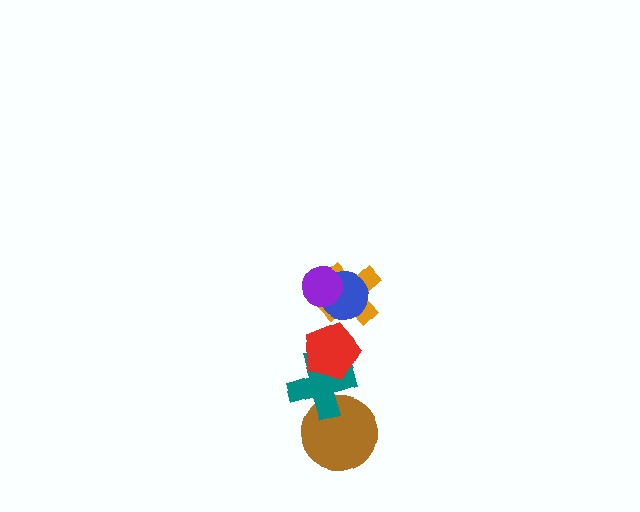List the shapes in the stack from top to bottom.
From top to bottom: the purple circle, the blue circle, the orange cross, the red pentagon, the teal cross, the brown circle.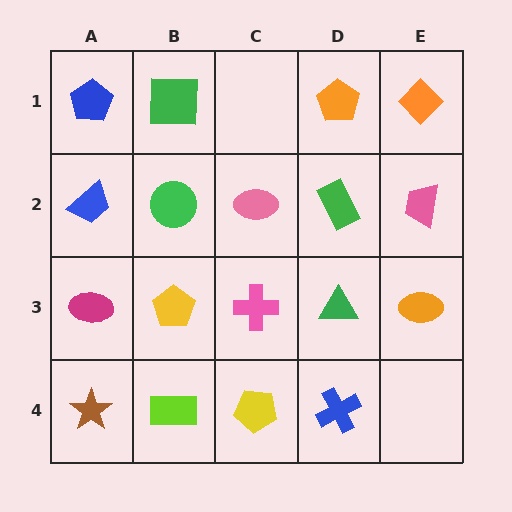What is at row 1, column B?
A green square.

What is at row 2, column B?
A green circle.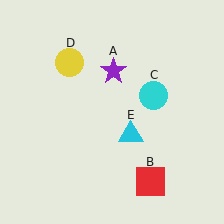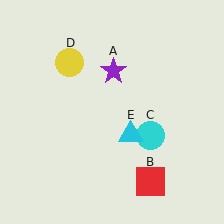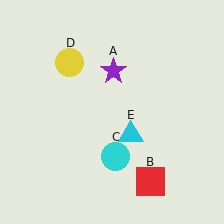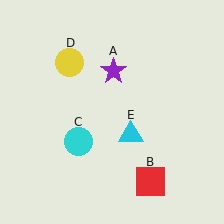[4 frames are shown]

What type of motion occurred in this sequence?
The cyan circle (object C) rotated clockwise around the center of the scene.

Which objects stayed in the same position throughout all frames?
Purple star (object A) and red square (object B) and yellow circle (object D) and cyan triangle (object E) remained stationary.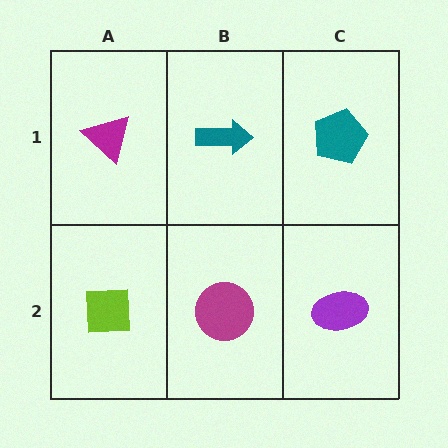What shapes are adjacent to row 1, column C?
A purple ellipse (row 2, column C), a teal arrow (row 1, column B).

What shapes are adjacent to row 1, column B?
A magenta circle (row 2, column B), a magenta triangle (row 1, column A), a teal pentagon (row 1, column C).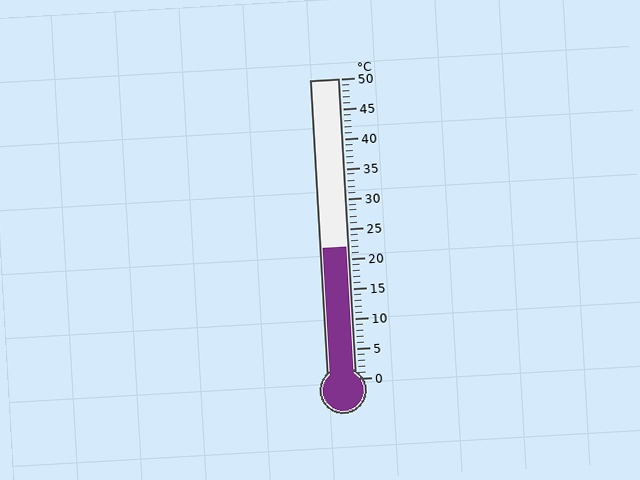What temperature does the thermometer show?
The thermometer shows approximately 22°C.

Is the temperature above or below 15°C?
The temperature is above 15°C.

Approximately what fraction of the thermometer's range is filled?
The thermometer is filled to approximately 45% of its range.